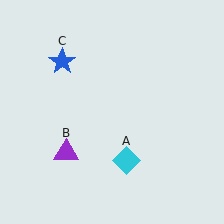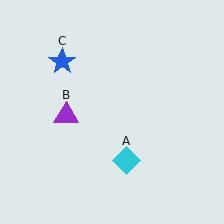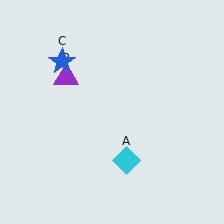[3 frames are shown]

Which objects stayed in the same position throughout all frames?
Cyan diamond (object A) and blue star (object C) remained stationary.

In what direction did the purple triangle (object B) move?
The purple triangle (object B) moved up.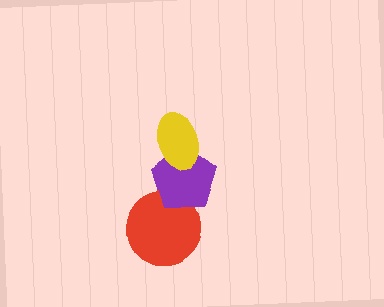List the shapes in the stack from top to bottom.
From top to bottom: the yellow ellipse, the purple pentagon, the red circle.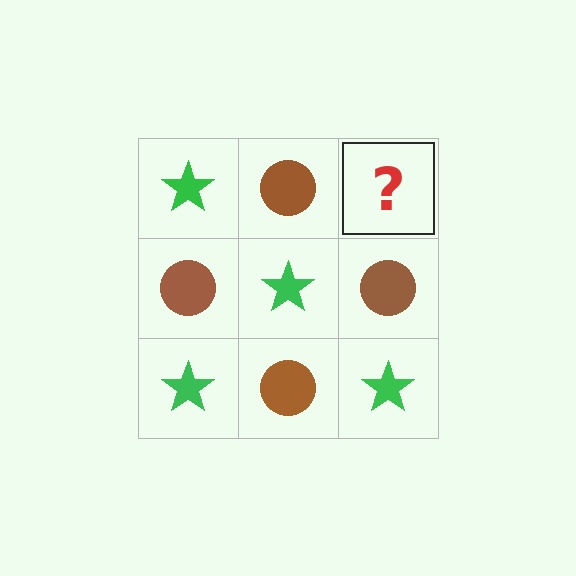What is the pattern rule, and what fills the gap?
The rule is that it alternates green star and brown circle in a checkerboard pattern. The gap should be filled with a green star.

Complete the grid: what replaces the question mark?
The question mark should be replaced with a green star.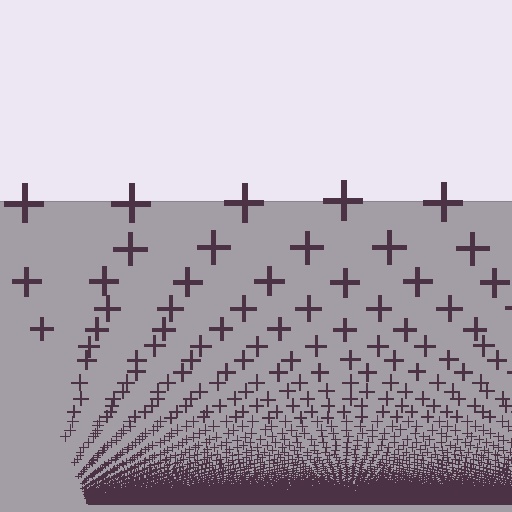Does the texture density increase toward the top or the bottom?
Density increases toward the bottom.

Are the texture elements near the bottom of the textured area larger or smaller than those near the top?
Smaller. The gradient is inverted — elements near the bottom are smaller and denser.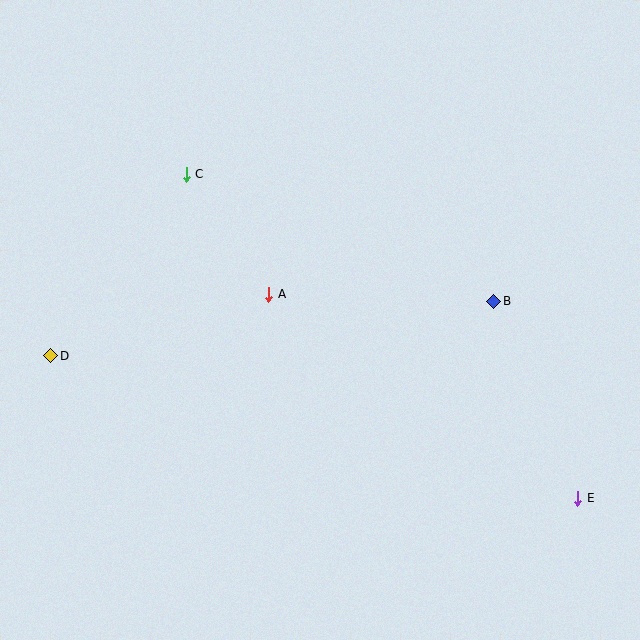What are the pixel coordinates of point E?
Point E is at (578, 498).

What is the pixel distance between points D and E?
The distance between D and E is 546 pixels.